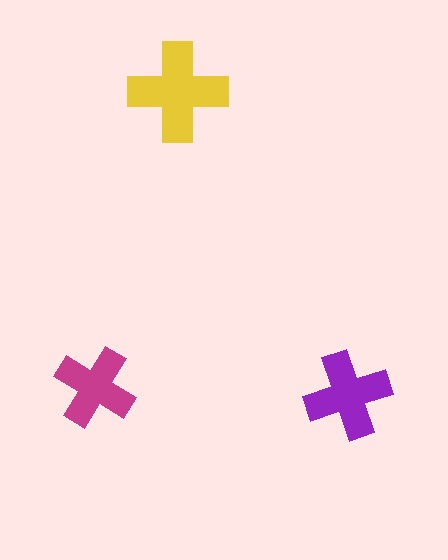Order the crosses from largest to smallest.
the yellow one, the purple one, the magenta one.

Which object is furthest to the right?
The purple cross is rightmost.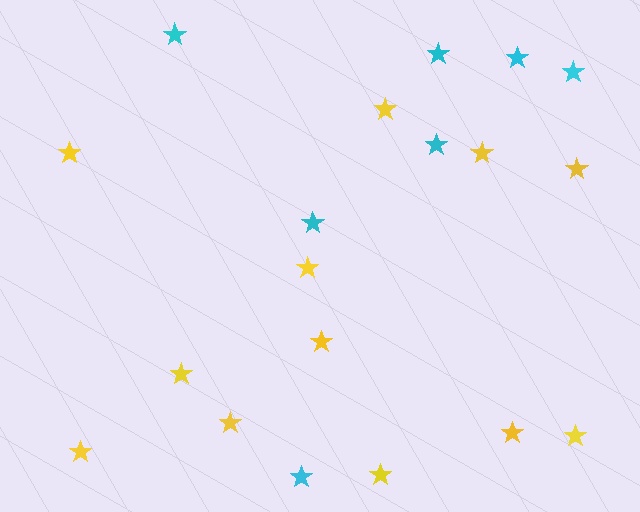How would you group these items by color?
There are 2 groups: one group of yellow stars (12) and one group of cyan stars (7).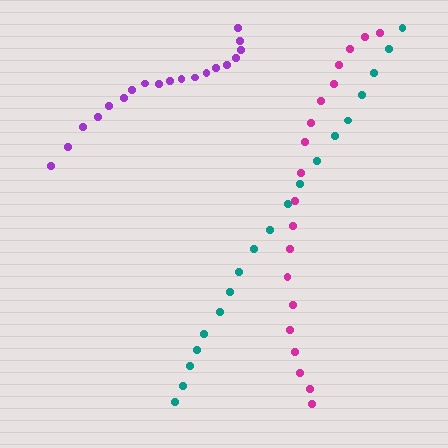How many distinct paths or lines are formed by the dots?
There are 3 distinct paths.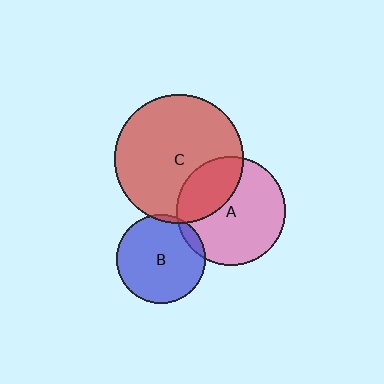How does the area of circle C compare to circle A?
Approximately 1.4 times.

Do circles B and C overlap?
Yes.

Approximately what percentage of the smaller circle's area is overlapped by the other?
Approximately 5%.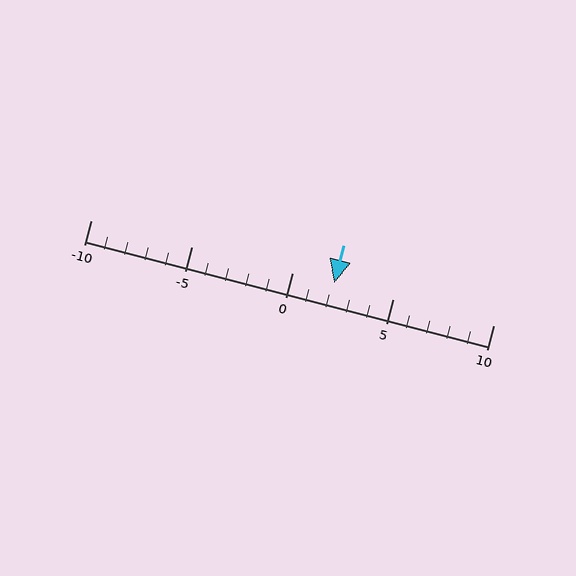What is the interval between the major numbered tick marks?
The major tick marks are spaced 5 units apart.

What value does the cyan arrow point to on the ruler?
The cyan arrow points to approximately 2.